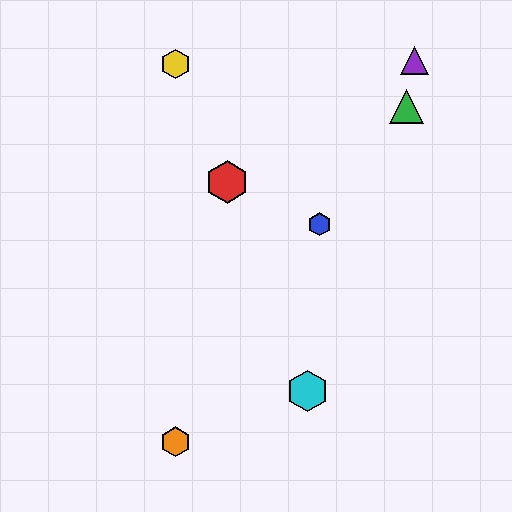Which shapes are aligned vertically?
The yellow hexagon, the orange hexagon are aligned vertically.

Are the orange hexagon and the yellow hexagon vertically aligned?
Yes, both are at x≈176.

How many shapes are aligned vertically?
2 shapes (the yellow hexagon, the orange hexagon) are aligned vertically.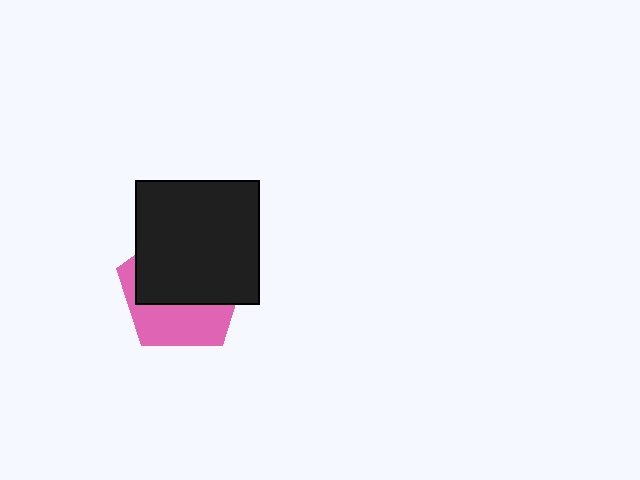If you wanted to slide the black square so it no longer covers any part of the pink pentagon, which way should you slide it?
Slide it up — that is the most direct way to separate the two shapes.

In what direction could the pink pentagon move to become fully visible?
The pink pentagon could move down. That would shift it out from behind the black square entirely.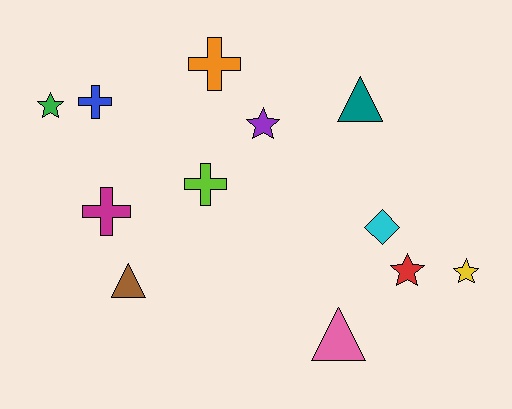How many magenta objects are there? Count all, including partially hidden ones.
There is 1 magenta object.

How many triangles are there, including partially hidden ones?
There are 3 triangles.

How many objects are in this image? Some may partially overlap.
There are 12 objects.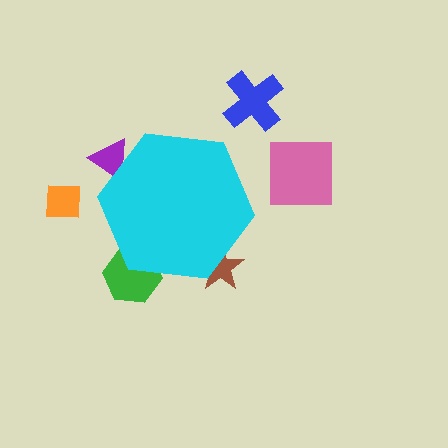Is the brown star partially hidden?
Yes, the brown star is partially hidden behind the cyan hexagon.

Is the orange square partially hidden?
No, the orange square is fully visible.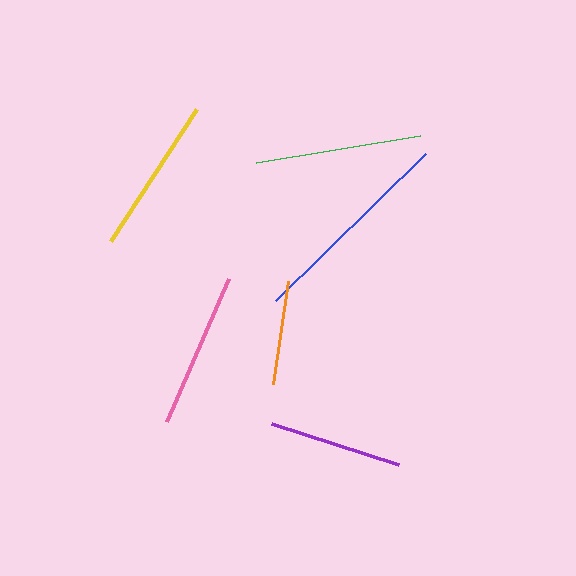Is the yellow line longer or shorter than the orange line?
The yellow line is longer than the orange line.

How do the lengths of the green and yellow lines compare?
The green and yellow lines are approximately the same length.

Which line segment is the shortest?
The orange line is the shortest at approximately 103 pixels.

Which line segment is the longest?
The blue line is the longest at approximately 210 pixels.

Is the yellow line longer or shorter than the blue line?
The blue line is longer than the yellow line.